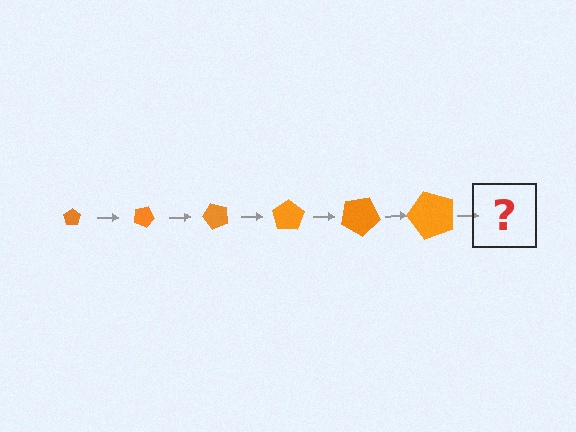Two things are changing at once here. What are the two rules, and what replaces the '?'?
The two rules are that the pentagon grows larger each step and it rotates 25 degrees each step. The '?' should be a pentagon, larger than the previous one and rotated 150 degrees from the start.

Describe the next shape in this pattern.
It should be a pentagon, larger than the previous one and rotated 150 degrees from the start.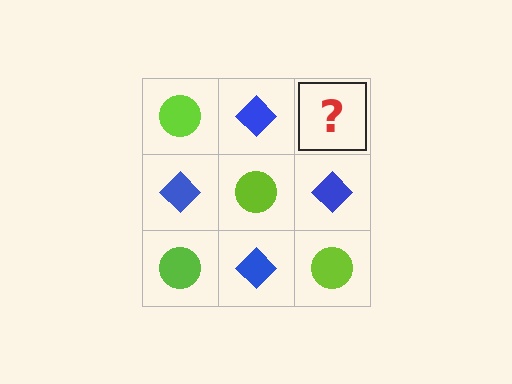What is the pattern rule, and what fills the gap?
The rule is that it alternates lime circle and blue diamond in a checkerboard pattern. The gap should be filled with a lime circle.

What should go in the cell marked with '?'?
The missing cell should contain a lime circle.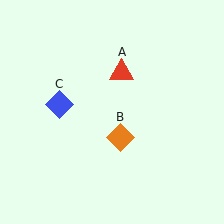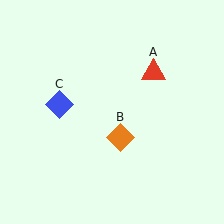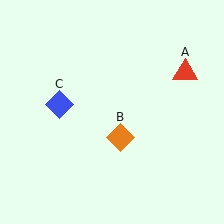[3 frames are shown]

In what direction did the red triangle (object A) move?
The red triangle (object A) moved right.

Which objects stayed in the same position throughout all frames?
Orange diamond (object B) and blue diamond (object C) remained stationary.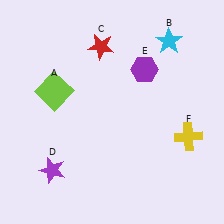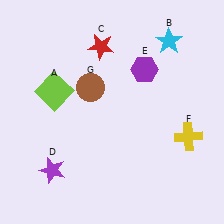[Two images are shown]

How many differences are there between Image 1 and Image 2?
There is 1 difference between the two images.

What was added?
A brown circle (G) was added in Image 2.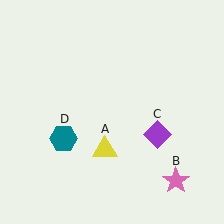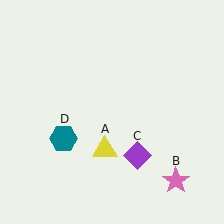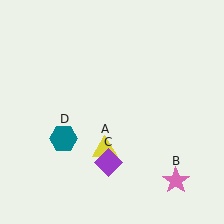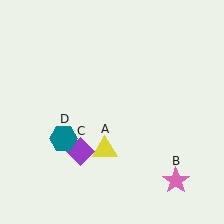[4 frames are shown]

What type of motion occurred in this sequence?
The purple diamond (object C) rotated clockwise around the center of the scene.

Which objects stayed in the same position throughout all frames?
Yellow triangle (object A) and pink star (object B) and teal hexagon (object D) remained stationary.